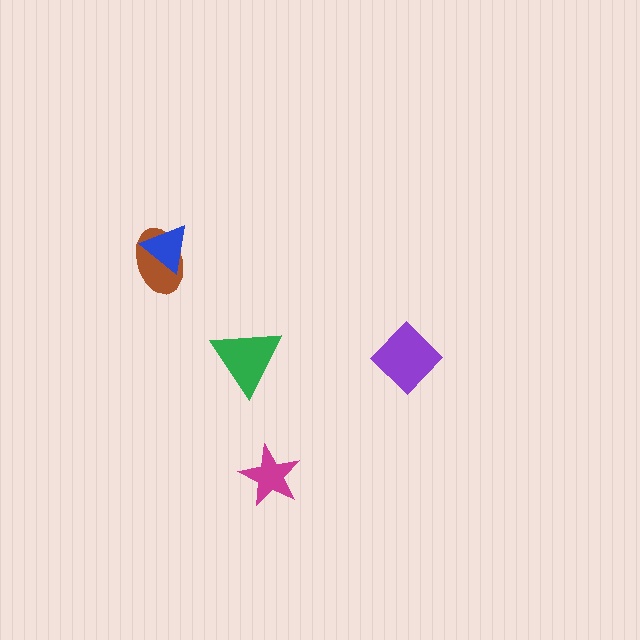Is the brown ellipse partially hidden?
Yes, it is partially covered by another shape.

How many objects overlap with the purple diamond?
0 objects overlap with the purple diamond.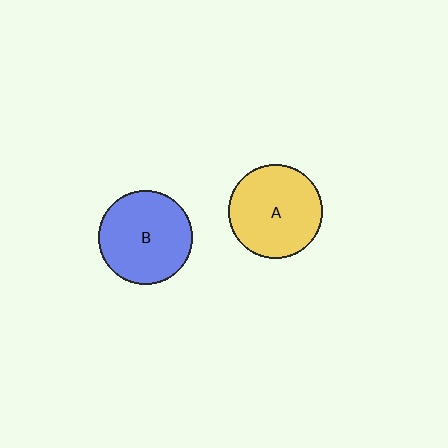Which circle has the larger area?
Circle B (blue).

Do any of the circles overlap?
No, none of the circles overlap.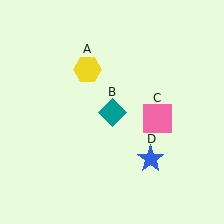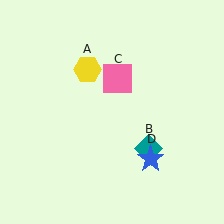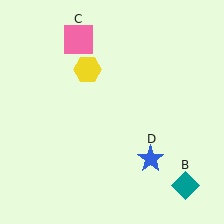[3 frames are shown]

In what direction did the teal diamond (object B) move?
The teal diamond (object B) moved down and to the right.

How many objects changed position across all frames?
2 objects changed position: teal diamond (object B), pink square (object C).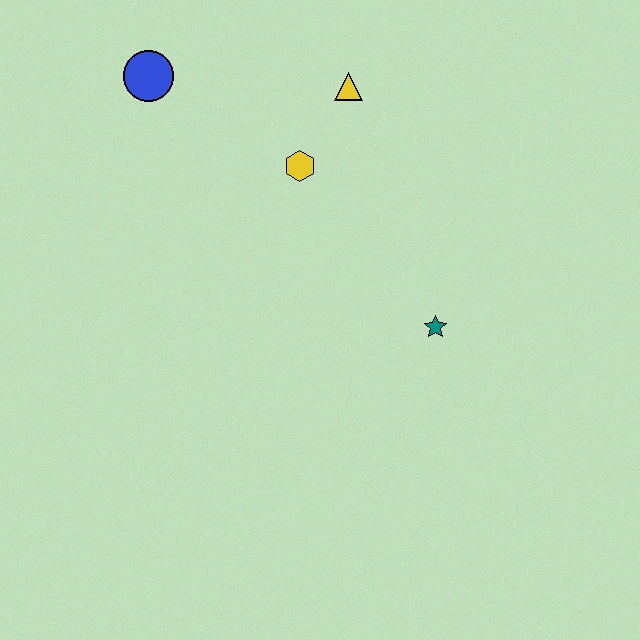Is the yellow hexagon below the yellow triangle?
Yes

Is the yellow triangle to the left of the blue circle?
No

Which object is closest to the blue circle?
The yellow hexagon is closest to the blue circle.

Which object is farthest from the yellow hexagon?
The teal star is farthest from the yellow hexagon.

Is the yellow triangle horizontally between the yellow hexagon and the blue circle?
No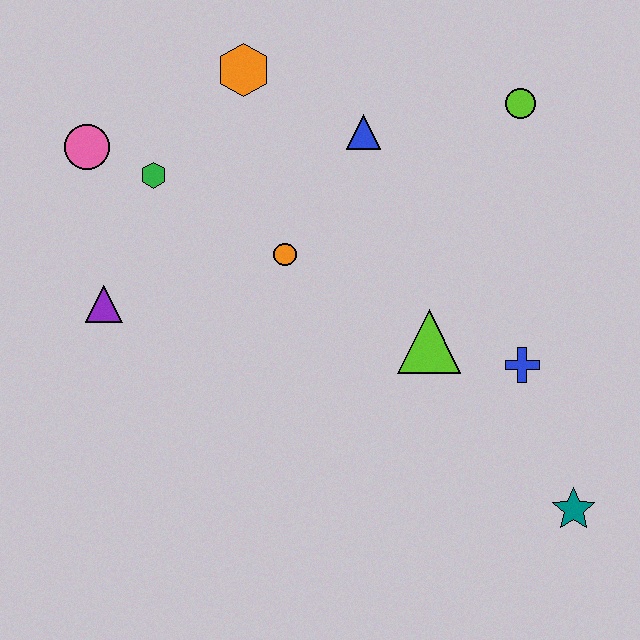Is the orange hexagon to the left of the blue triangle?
Yes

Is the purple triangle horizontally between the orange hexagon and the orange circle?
No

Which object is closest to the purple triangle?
The green hexagon is closest to the purple triangle.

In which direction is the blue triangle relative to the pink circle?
The blue triangle is to the right of the pink circle.